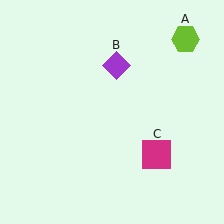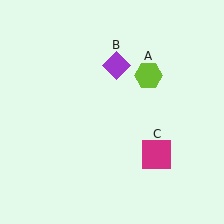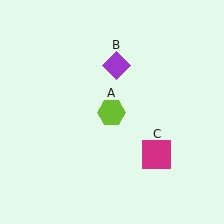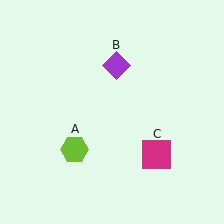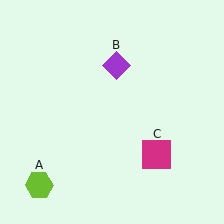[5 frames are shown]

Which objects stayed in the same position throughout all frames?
Purple diamond (object B) and magenta square (object C) remained stationary.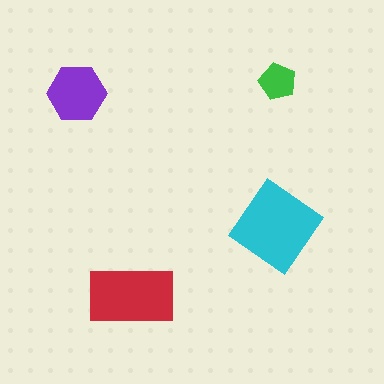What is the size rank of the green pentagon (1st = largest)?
4th.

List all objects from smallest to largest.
The green pentagon, the purple hexagon, the red rectangle, the cyan diamond.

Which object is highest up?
The green pentagon is topmost.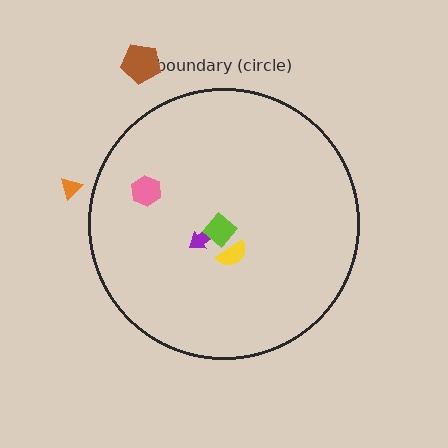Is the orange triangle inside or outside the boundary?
Outside.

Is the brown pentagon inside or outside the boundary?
Outside.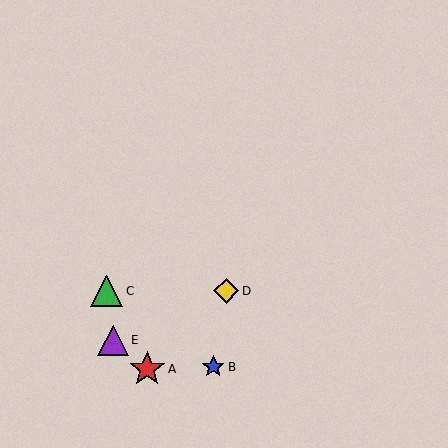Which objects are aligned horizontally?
Objects C, D are aligned horizontally.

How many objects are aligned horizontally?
2 objects (C, D) are aligned horizontally.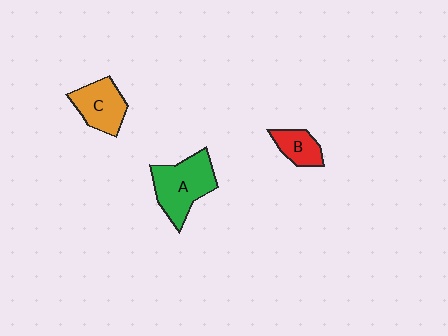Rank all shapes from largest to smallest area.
From largest to smallest: A (green), C (orange), B (red).